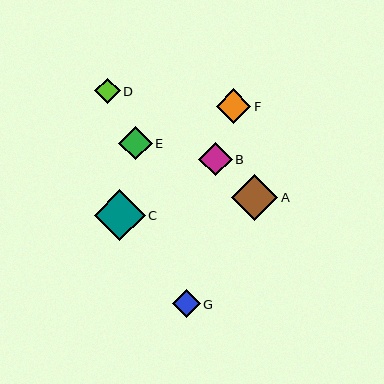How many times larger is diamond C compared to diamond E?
Diamond C is approximately 1.5 times the size of diamond E.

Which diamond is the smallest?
Diamond D is the smallest with a size of approximately 26 pixels.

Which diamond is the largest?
Diamond C is the largest with a size of approximately 51 pixels.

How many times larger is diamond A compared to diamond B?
Diamond A is approximately 1.4 times the size of diamond B.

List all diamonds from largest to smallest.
From largest to smallest: C, A, F, E, B, G, D.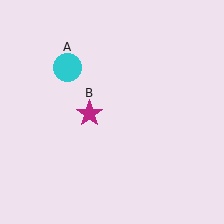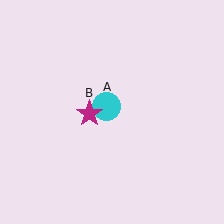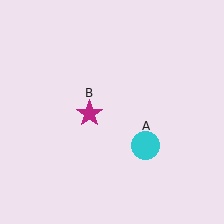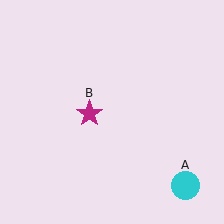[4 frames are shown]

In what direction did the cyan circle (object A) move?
The cyan circle (object A) moved down and to the right.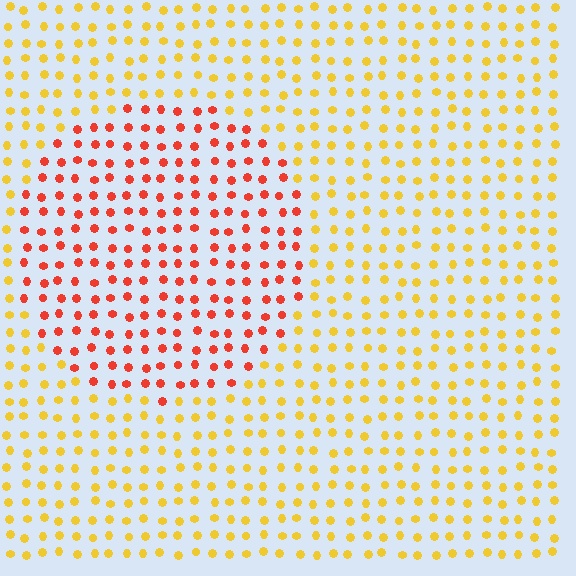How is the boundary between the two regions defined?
The boundary is defined purely by a slight shift in hue (about 45 degrees). Spacing, size, and orientation are identical on both sides.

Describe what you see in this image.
The image is filled with small yellow elements in a uniform arrangement. A circle-shaped region is visible where the elements are tinted to a slightly different hue, forming a subtle color boundary.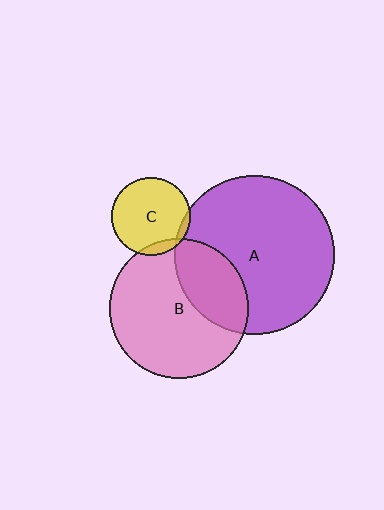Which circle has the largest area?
Circle A (purple).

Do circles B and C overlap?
Yes.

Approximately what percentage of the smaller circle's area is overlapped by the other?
Approximately 10%.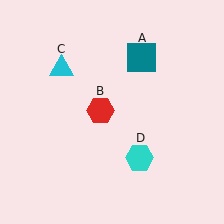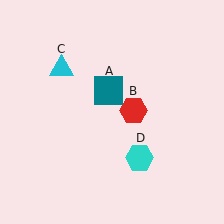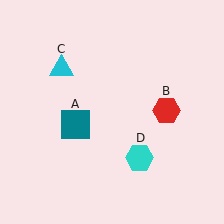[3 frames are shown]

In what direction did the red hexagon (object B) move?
The red hexagon (object B) moved right.